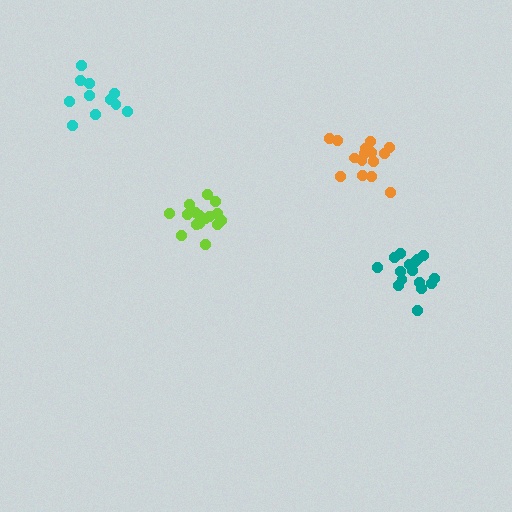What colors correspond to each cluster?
The clusters are colored: cyan, teal, lime, orange.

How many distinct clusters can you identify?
There are 4 distinct clusters.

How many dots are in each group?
Group 1: 11 dots, Group 2: 16 dots, Group 3: 16 dots, Group 4: 15 dots (58 total).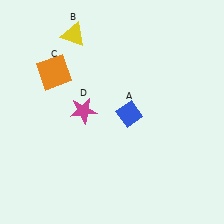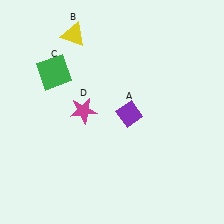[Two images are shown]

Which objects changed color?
A changed from blue to purple. C changed from orange to green.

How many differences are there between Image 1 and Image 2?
There are 2 differences between the two images.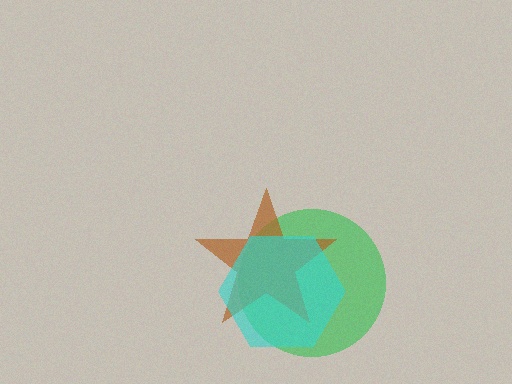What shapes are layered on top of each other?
The layered shapes are: a green circle, a brown star, a cyan hexagon.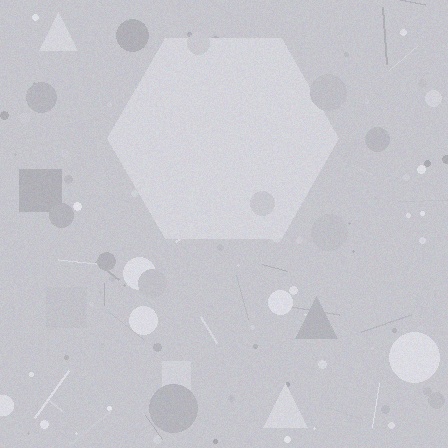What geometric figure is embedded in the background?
A hexagon is embedded in the background.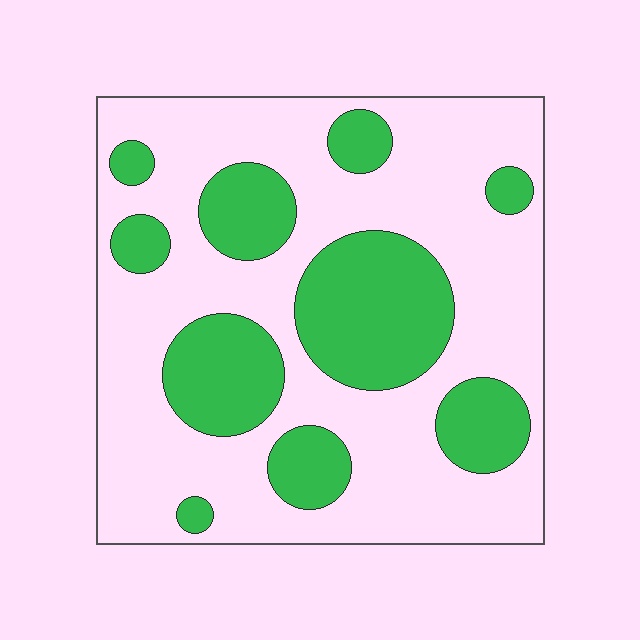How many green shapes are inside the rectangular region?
10.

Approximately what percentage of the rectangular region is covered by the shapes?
Approximately 30%.